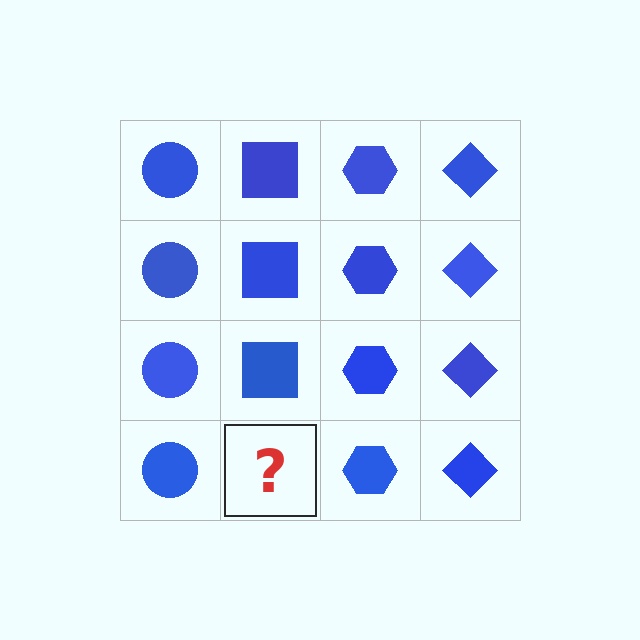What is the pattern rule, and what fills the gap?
The rule is that each column has a consistent shape. The gap should be filled with a blue square.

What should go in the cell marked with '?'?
The missing cell should contain a blue square.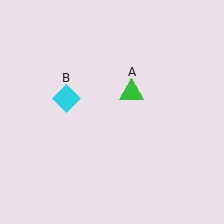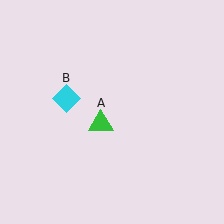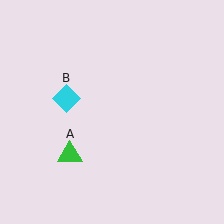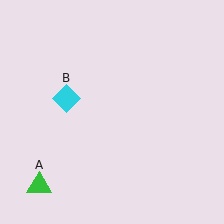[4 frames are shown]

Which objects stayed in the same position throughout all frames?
Cyan diamond (object B) remained stationary.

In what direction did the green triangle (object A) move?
The green triangle (object A) moved down and to the left.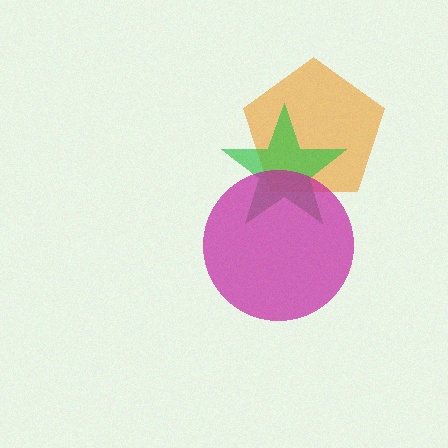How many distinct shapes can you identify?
There are 3 distinct shapes: an orange pentagon, a green star, a magenta circle.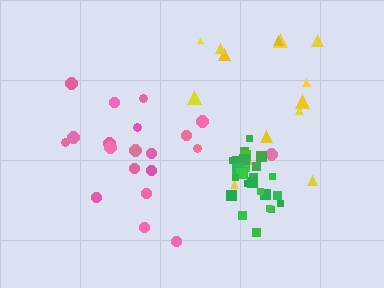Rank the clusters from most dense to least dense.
green, yellow, pink.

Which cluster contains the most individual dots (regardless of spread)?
Green (28).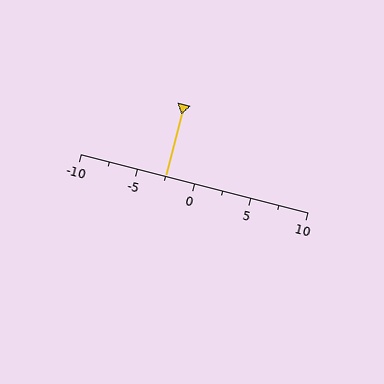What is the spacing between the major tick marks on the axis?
The major ticks are spaced 5 apart.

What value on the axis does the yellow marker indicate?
The marker indicates approximately -2.5.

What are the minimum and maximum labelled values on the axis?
The axis runs from -10 to 10.